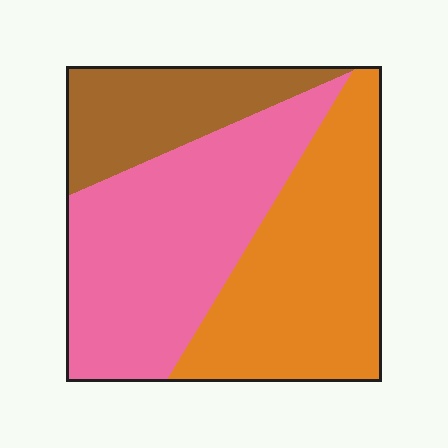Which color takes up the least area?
Brown, at roughly 20%.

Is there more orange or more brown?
Orange.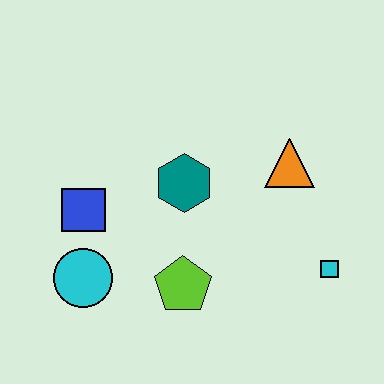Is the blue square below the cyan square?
No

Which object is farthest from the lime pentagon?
The orange triangle is farthest from the lime pentagon.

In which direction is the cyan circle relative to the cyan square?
The cyan circle is to the left of the cyan square.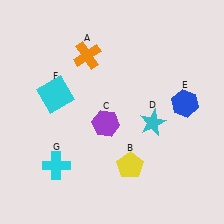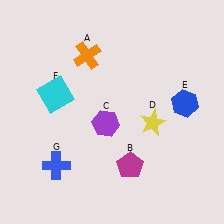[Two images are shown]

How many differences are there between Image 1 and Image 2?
There are 3 differences between the two images.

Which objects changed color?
B changed from yellow to magenta. D changed from cyan to yellow. G changed from cyan to blue.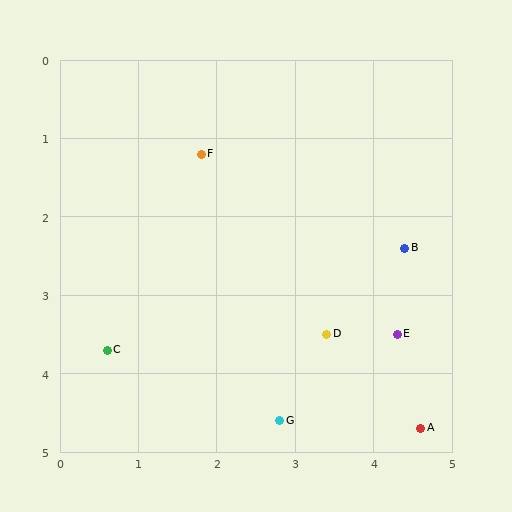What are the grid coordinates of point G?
Point G is at approximately (2.8, 4.6).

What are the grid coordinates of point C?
Point C is at approximately (0.6, 3.7).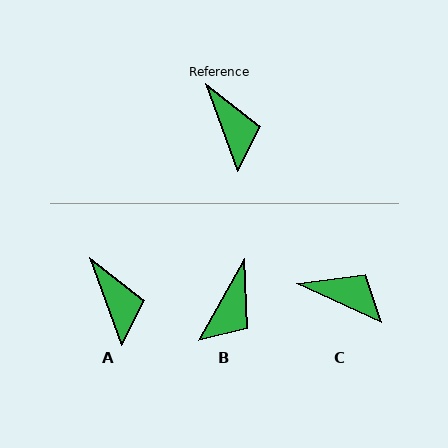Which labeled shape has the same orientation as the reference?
A.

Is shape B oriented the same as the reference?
No, it is off by about 49 degrees.